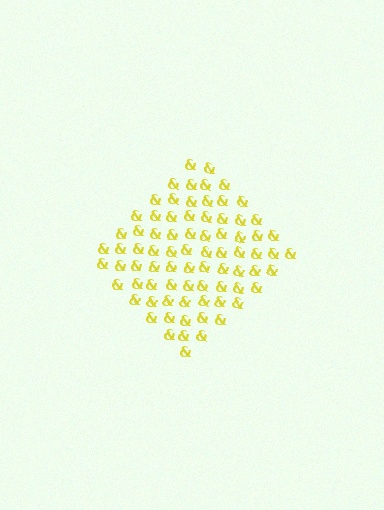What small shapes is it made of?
It is made of small ampersands.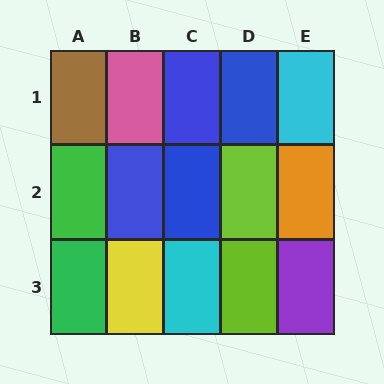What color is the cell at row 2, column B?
Blue.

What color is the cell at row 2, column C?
Blue.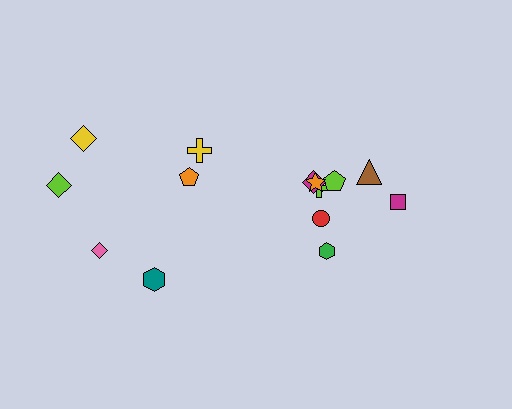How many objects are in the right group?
There are 8 objects.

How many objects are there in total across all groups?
There are 14 objects.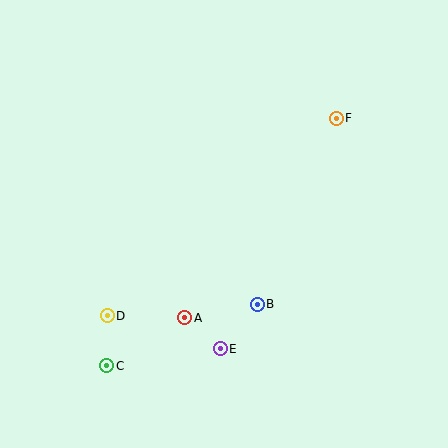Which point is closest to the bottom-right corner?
Point B is closest to the bottom-right corner.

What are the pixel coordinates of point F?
Point F is at (336, 118).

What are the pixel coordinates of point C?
Point C is at (107, 366).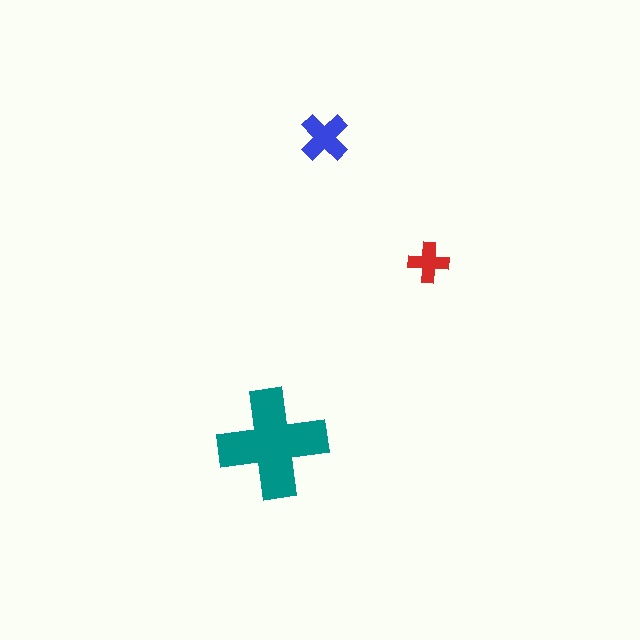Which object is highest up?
The blue cross is topmost.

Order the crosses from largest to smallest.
the teal one, the blue one, the red one.